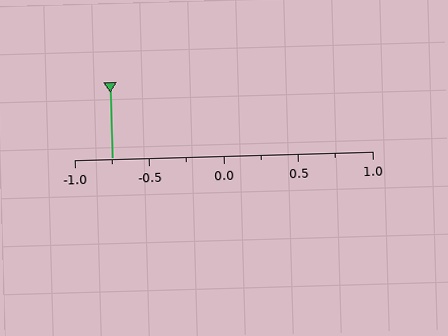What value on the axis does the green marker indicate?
The marker indicates approximately -0.75.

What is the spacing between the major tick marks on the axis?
The major ticks are spaced 0.5 apart.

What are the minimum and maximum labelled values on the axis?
The axis runs from -1.0 to 1.0.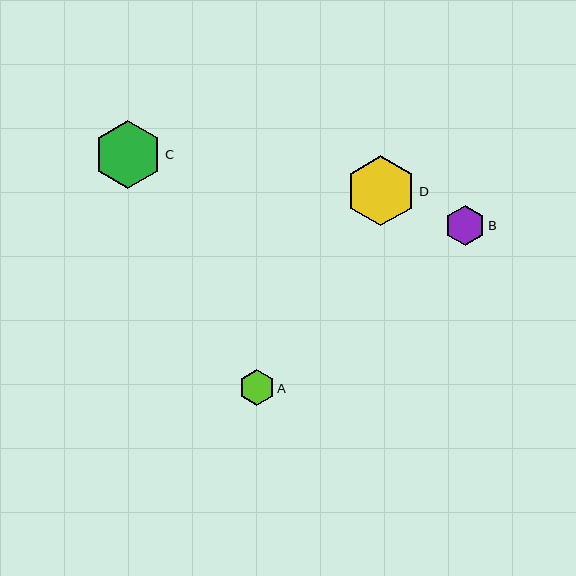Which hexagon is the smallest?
Hexagon A is the smallest with a size of approximately 35 pixels.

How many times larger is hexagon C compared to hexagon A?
Hexagon C is approximately 1.9 times the size of hexagon A.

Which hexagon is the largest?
Hexagon D is the largest with a size of approximately 70 pixels.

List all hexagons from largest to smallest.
From largest to smallest: D, C, B, A.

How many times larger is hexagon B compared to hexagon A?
Hexagon B is approximately 1.1 times the size of hexagon A.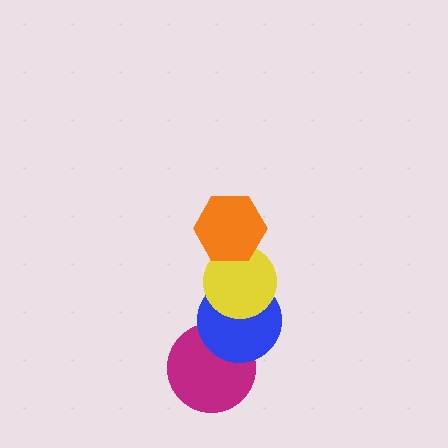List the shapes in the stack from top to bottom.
From top to bottom: the orange hexagon, the yellow circle, the blue circle, the magenta circle.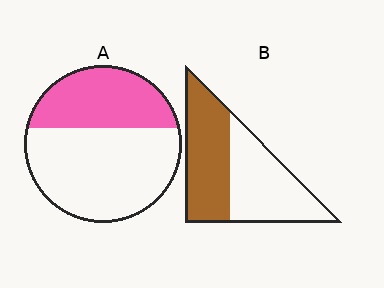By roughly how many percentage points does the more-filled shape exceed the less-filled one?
By roughly 10 percentage points (B over A).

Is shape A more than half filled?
No.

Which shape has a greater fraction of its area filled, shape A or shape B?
Shape B.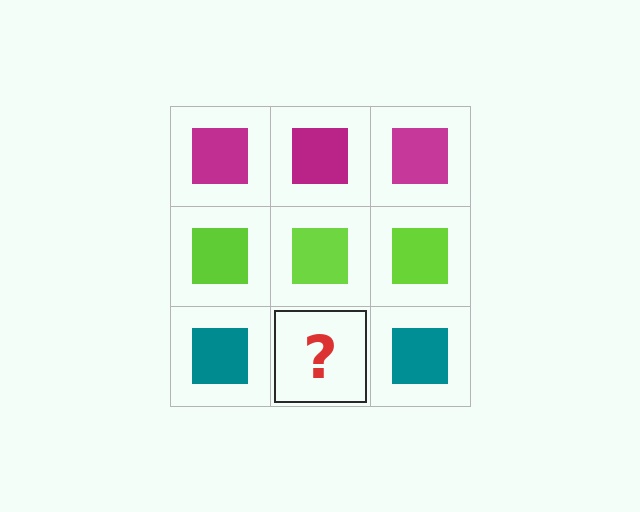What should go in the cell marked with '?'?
The missing cell should contain a teal square.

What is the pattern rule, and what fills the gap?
The rule is that each row has a consistent color. The gap should be filled with a teal square.